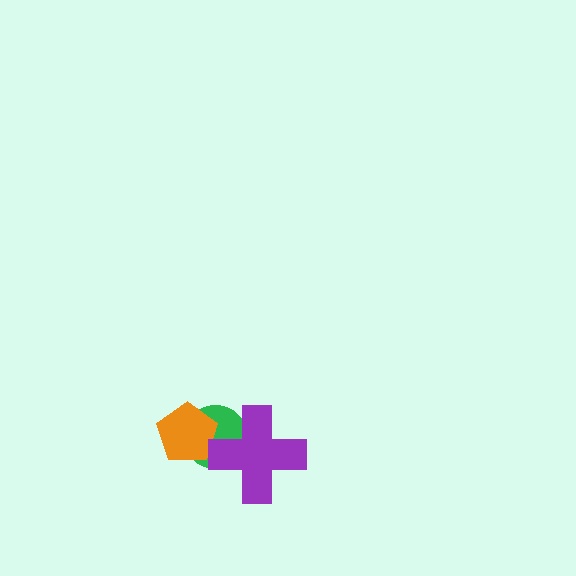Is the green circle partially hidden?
Yes, it is partially covered by another shape.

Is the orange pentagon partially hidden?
Yes, it is partially covered by another shape.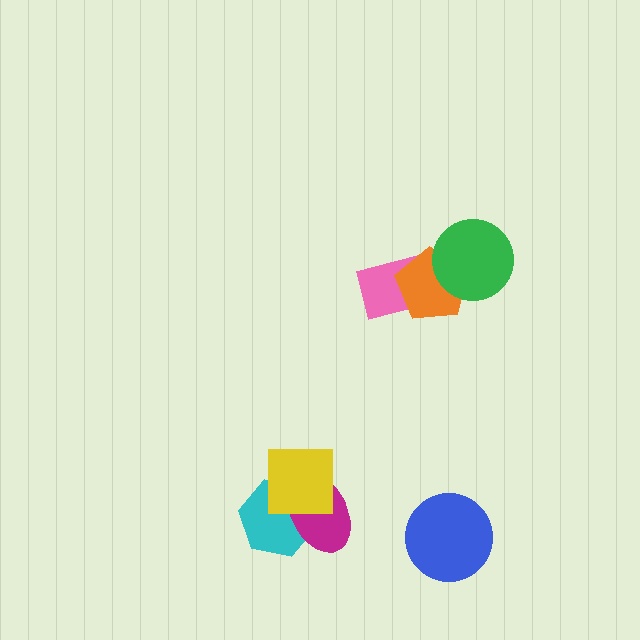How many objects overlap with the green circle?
1 object overlaps with the green circle.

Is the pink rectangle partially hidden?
Yes, it is partially covered by another shape.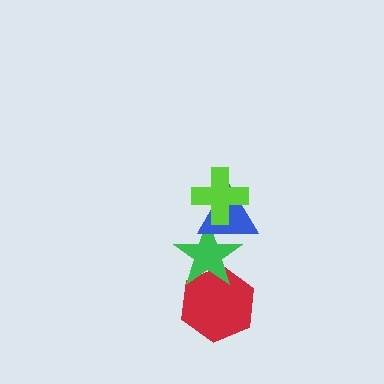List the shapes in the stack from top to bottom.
From top to bottom: the lime cross, the blue triangle, the green star, the red hexagon.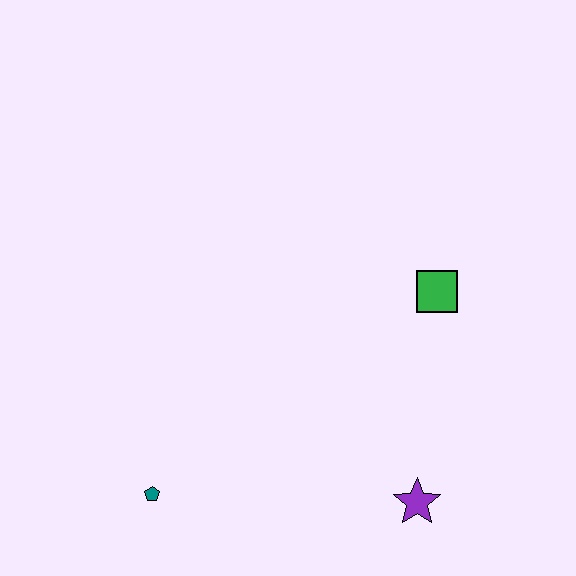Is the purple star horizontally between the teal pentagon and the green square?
Yes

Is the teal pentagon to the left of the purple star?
Yes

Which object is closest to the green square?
The purple star is closest to the green square.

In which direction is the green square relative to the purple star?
The green square is above the purple star.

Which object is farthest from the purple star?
The teal pentagon is farthest from the purple star.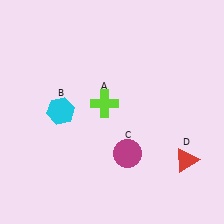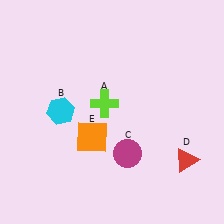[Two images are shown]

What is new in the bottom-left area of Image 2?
An orange square (E) was added in the bottom-left area of Image 2.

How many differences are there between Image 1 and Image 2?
There is 1 difference between the two images.